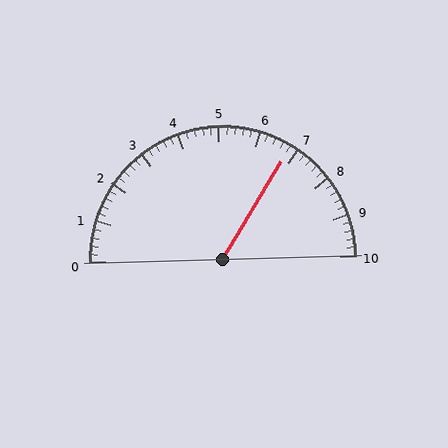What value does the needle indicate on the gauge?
The needle indicates approximately 6.8.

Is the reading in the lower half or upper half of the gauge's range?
The reading is in the upper half of the range (0 to 10).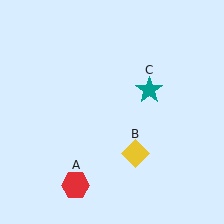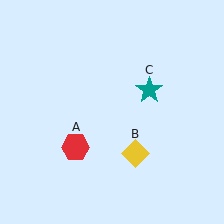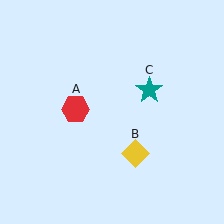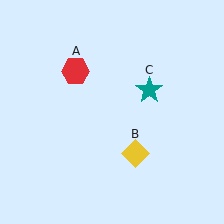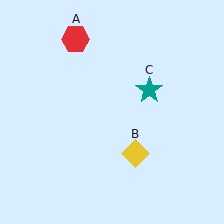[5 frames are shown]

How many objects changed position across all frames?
1 object changed position: red hexagon (object A).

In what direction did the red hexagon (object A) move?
The red hexagon (object A) moved up.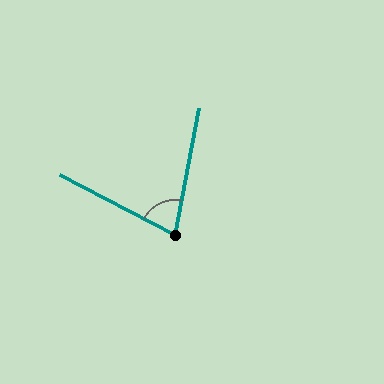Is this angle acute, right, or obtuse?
It is acute.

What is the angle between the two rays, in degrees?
Approximately 74 degrees.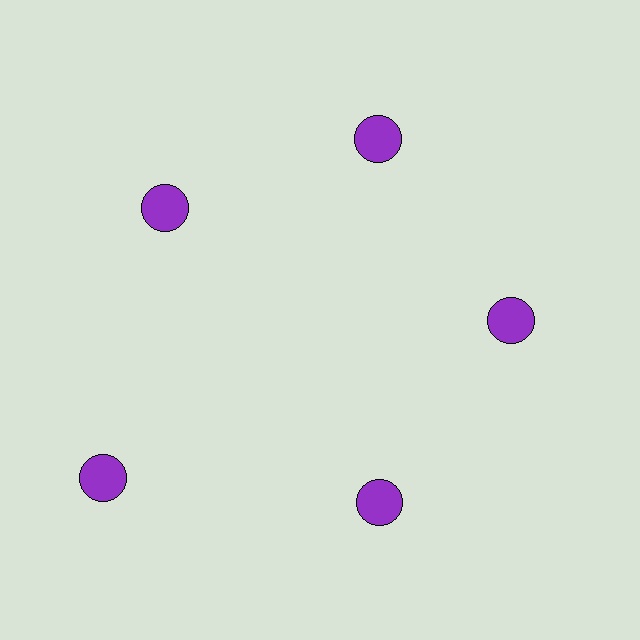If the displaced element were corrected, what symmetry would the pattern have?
It would have 5-fold rotational symmetry — the pattern would map onto itself every 72 degrees.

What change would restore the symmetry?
The symmetry would be restored by moving it inward, back onto the ring so that all 5 circles sit at equal angles and equal distance from the center.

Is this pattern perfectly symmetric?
No. The 5 purple circles are arranged in a ring, but one element near the 8 o'clock position is pushed outward from the center, breaking the 5-fold rotational symmetry.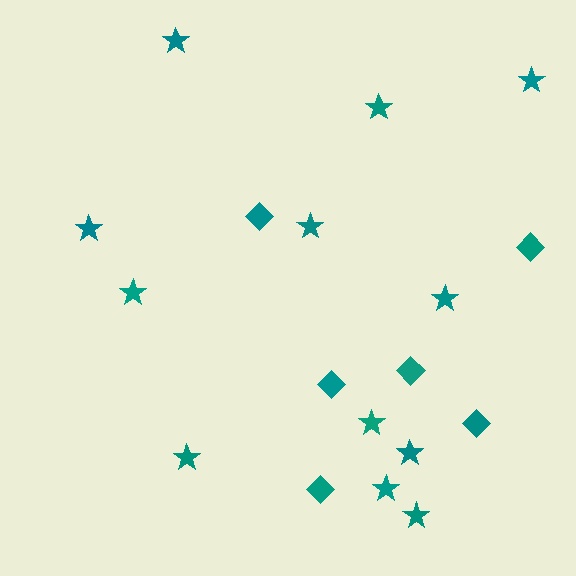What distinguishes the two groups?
There are 2 groups: one group of stars (12) and one group of diamonds (6).